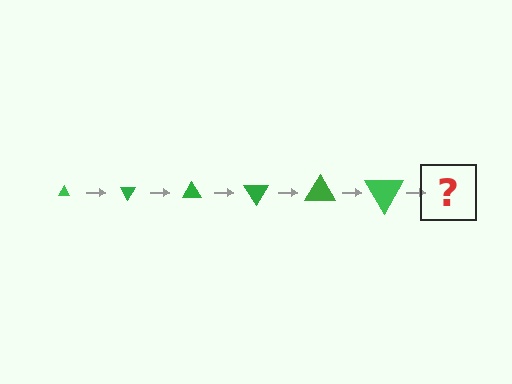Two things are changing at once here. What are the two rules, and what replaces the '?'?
The two rules are that the triangle grows larger each step and it rotates 60 degrees each step. The '?' should be a triangle, larger than the previous one and rotated 360 degrees from the start.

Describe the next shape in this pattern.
It should be a triangle, larger than the previous one and rotated 360 degrees from the start.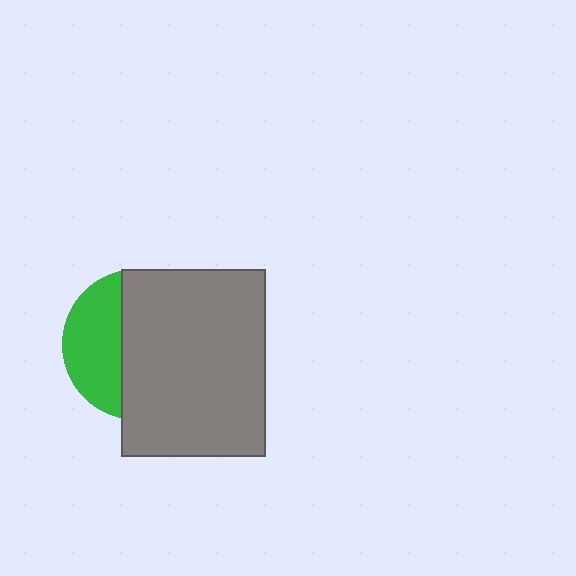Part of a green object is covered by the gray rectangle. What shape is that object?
It is a circle.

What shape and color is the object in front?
The object in front is a gray rectangle.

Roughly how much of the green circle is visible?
A small part of it is visible (roughly 37%).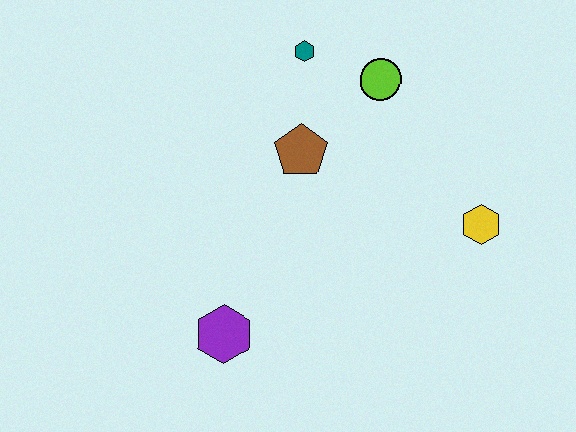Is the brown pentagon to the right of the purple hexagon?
Yes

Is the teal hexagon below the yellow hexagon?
No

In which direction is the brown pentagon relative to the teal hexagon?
The brown pentagon is below the teal hexagon.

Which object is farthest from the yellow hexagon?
The purple hexagon is farthest from the yellow hexagon.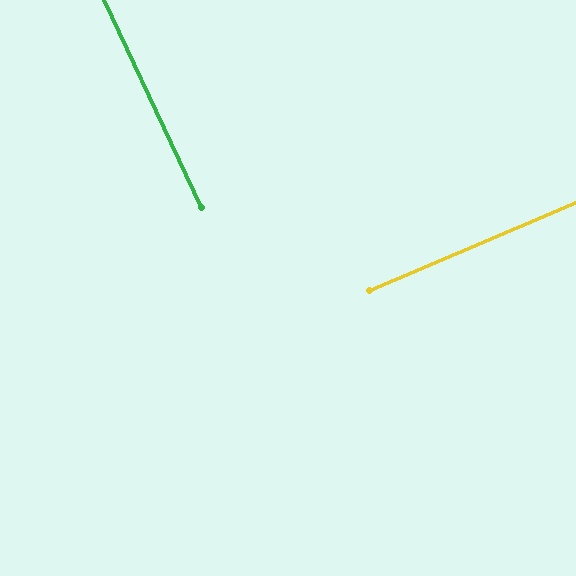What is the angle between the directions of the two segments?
Approximately 88 degrees.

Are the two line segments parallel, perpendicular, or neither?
Perpendicular — they meet at approximately 88°.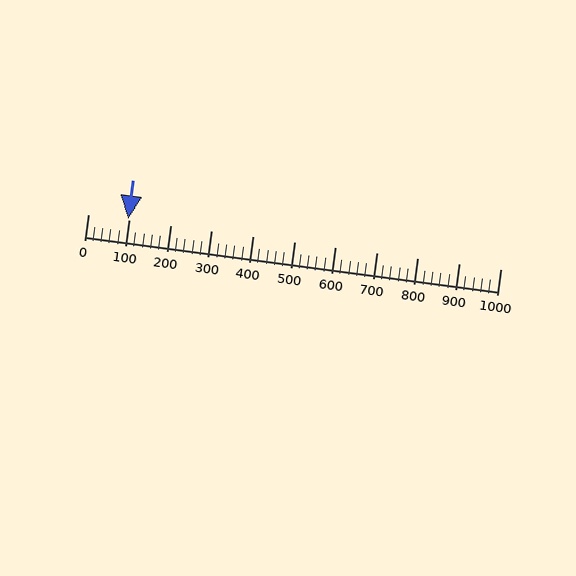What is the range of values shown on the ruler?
The ruler shows values from 0 to 1000.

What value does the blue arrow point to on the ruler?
The blue arrow points to approximately 98.